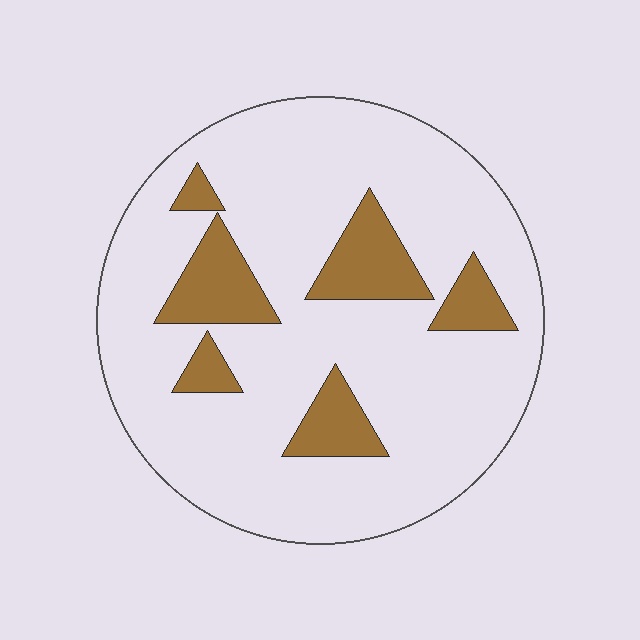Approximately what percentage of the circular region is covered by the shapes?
Approximately 15%.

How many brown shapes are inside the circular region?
6.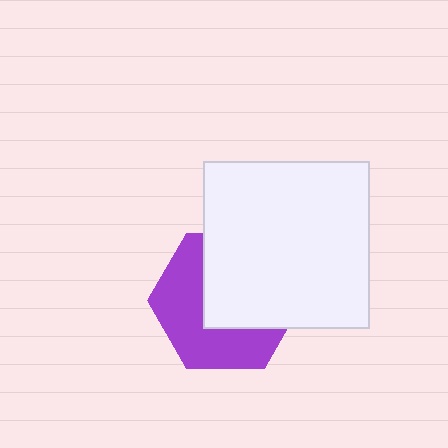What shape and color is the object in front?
The object in front is a white square.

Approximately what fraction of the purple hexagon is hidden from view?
Roughly 51% of the purple hexagon is hidden behind the white square.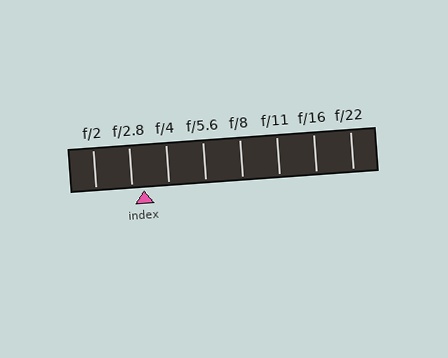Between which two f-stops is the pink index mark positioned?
The index mark is between f/2.8 and f/4.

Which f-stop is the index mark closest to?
The index mark is closest to f/2.8.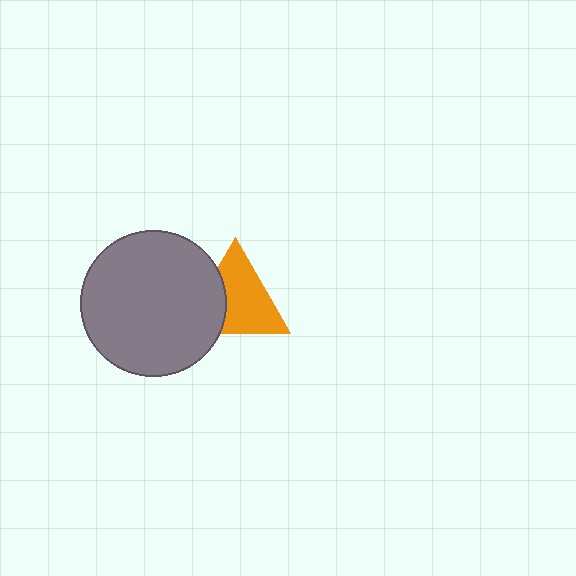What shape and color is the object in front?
The object in front is a gray circle.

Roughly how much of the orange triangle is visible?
Most of it is visible (roughly 68%).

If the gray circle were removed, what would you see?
You would see the complete orange triangle.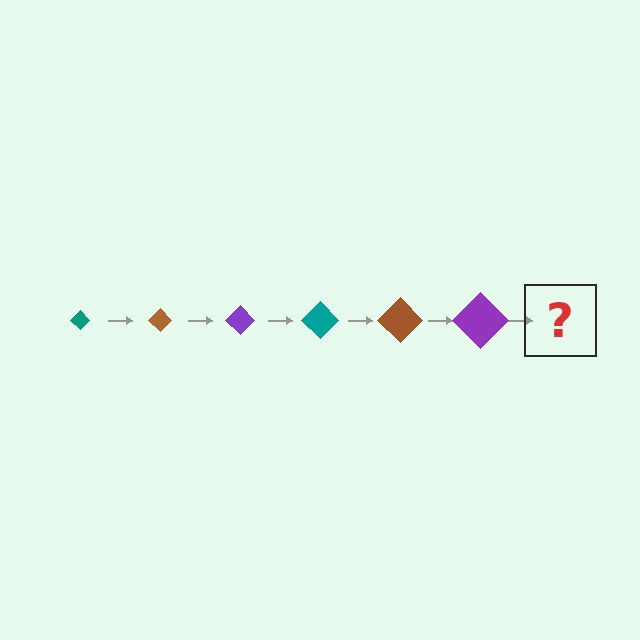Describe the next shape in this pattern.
It should be a teal diamond, larger than the previous one.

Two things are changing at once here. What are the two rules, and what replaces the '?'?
The two rules are that the diamond grows larger each step and the color cycles through teal, brown, and purple. The '?' should be a teal diamond, larger than the previous one.